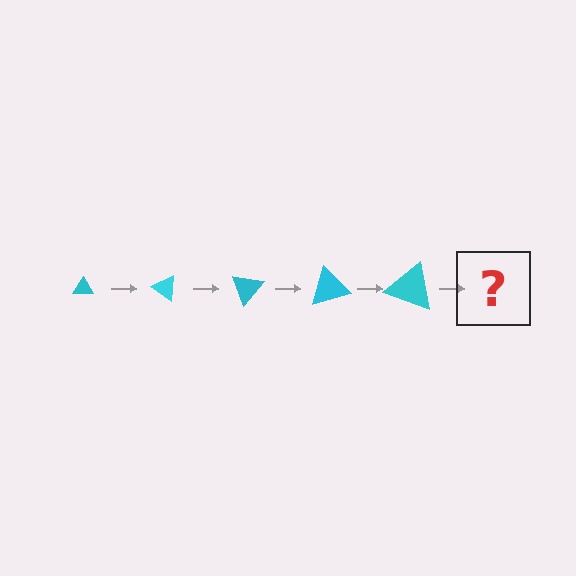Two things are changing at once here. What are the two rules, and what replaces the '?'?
The two rules are that the triangle grows larger each step and it rotates 35 degrees each step. The '?' should be a triangle, larger than the previous one and rotated 175 degrees from the start.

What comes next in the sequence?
The next element should be a triangle, larger than the previous one and rotated 175 degrees from the start.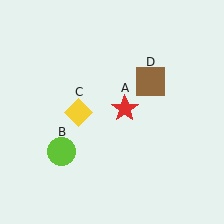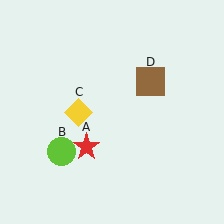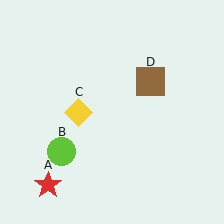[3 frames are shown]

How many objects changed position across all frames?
1 object changed position: red star (object A).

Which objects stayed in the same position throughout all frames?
Lime circle (object B) and yellow diamond (object C) and brown square (object D) remained stationary.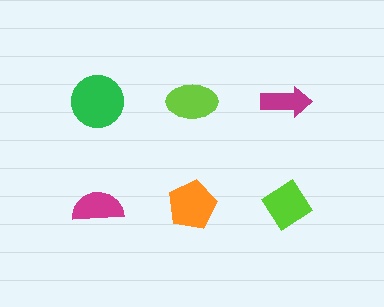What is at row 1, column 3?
A magenta arrow.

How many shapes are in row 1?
3 shapes.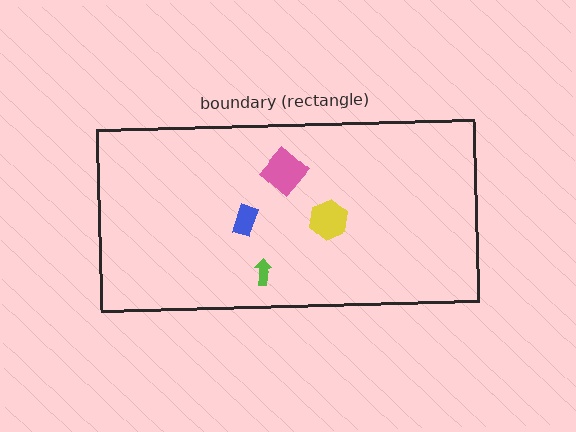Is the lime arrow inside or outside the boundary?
Inside.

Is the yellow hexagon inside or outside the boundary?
Inside.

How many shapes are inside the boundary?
4 inside, 0 outside.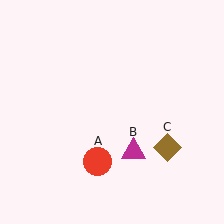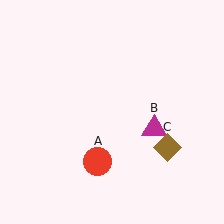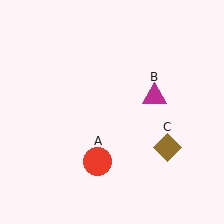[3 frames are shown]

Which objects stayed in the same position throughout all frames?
Red circle (object A) and brown diamond (object C) remained stationary.